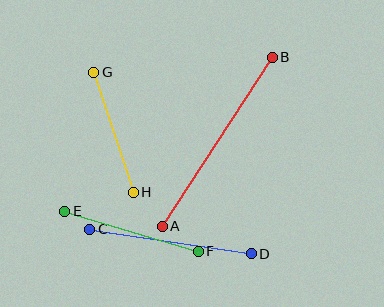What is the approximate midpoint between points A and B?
The midpoint is at approximately (217, 142) pixels.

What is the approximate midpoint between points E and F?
The midpoint is at approximately (131, 231) pixels.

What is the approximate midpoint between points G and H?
The midpoint is at approximately (114, 132) pixels.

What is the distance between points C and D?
The distance is approximately 164 pixels.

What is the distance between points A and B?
The distance is approximately 202 pixels.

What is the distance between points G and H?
The distance is approximately 126 pixels.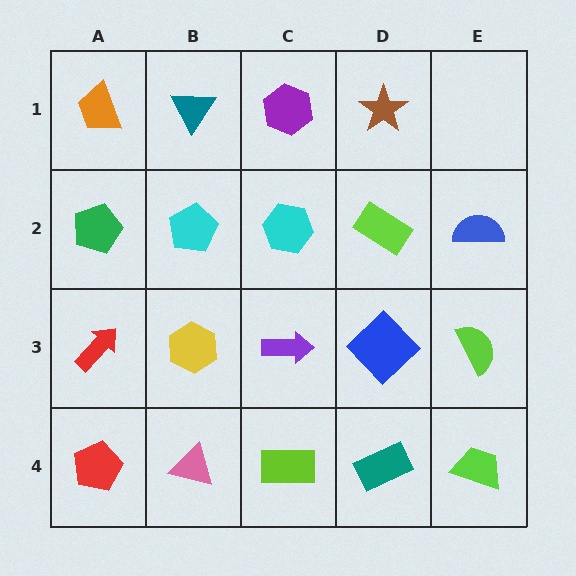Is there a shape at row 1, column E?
No, that cell is empty.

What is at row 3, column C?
A purple arrow.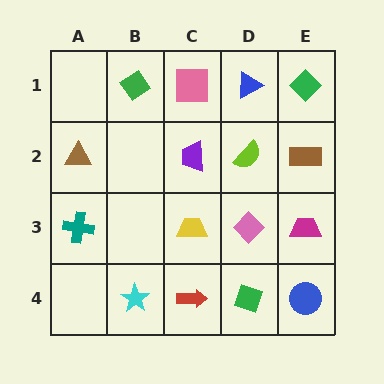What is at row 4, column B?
A cyan star.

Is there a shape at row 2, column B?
No, that cell is empty.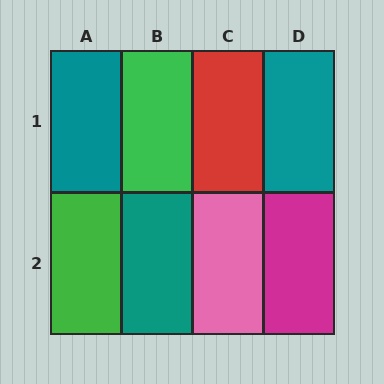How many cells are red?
1 cell is red.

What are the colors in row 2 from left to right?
Green, teal, pink, magenta.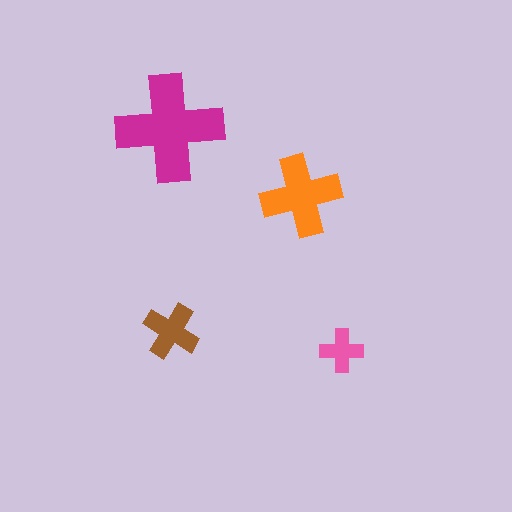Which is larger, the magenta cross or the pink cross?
The magenta one.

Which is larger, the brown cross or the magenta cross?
The magenta one.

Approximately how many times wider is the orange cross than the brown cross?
About 1.5 times wider.